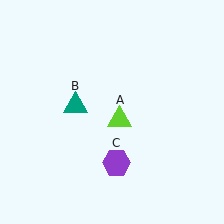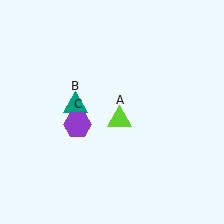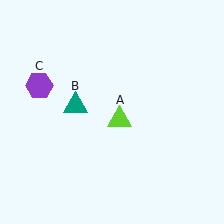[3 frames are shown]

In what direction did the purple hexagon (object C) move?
The purple hexagon (object C) moved up and to the left.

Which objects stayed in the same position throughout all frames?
Lime triangle (object A) and teal triangle (object B) remained stationary.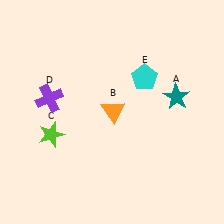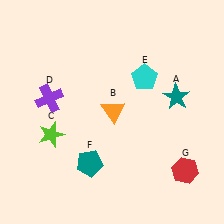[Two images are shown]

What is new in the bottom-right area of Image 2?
A red hexagon (G) was added in the bottom-right area of Image 2.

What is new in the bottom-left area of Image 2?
A teal pentagon (F) was added in the bottom-left area of Image 2.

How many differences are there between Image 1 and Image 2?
There are 2 differences between the two images.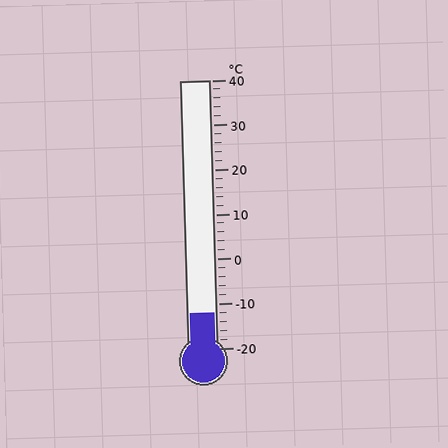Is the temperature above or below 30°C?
The temperature is below 30°C.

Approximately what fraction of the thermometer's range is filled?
The thermometer is filled to approximately 15% of its range.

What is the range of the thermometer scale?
The thermometer scale ranges from -20°C to 40°C.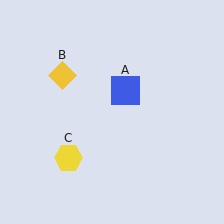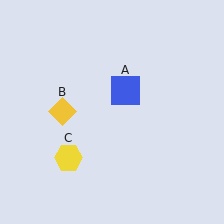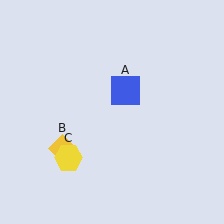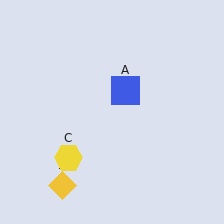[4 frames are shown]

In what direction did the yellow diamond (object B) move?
The yellow diamond (object B) moved down.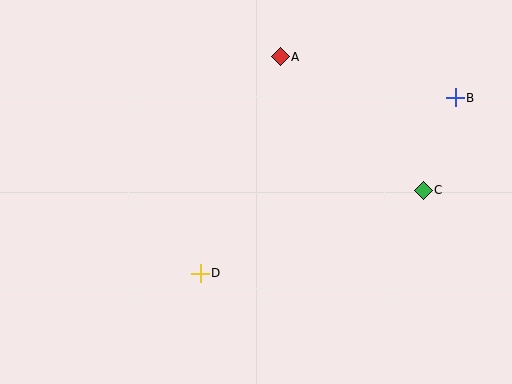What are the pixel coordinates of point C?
Point C is at (423, 190).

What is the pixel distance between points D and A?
The distance between D and A is 231 pixels.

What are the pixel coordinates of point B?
Point B is at (455, 98).